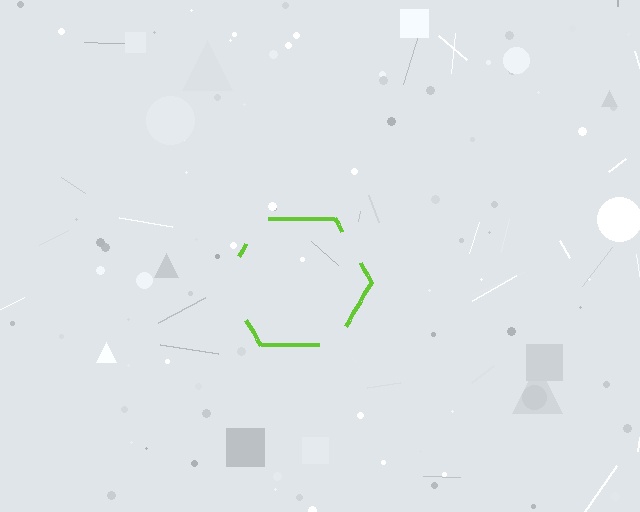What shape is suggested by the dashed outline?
The dashed outline suggests a hexagon.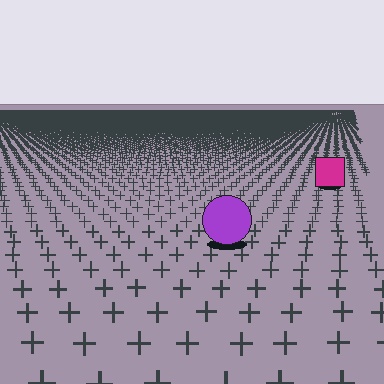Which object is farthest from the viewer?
The magenta square is farthest from the viewer. It appears smaller and the ground texture around it is denser.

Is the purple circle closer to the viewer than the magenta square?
Yes. The purple circle is closer — you can tell from the texture gradient: the ground texture is coarser near it.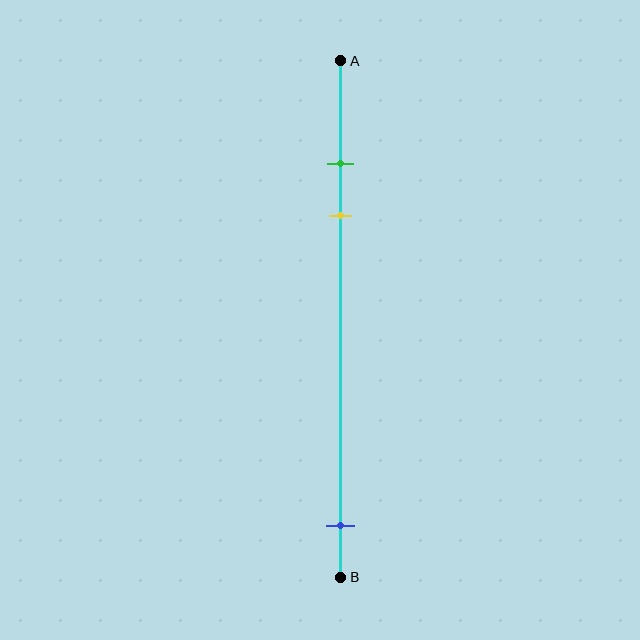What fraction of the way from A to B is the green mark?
The green mark is approximately 20% (0.2) of the way from A to B.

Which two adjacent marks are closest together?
The green and yellow marks are the closest adjacent pair.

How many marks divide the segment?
There are 3 marks dividing the segment.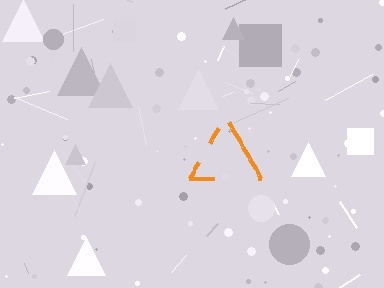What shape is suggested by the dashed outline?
The dashed outline suggests a triangle.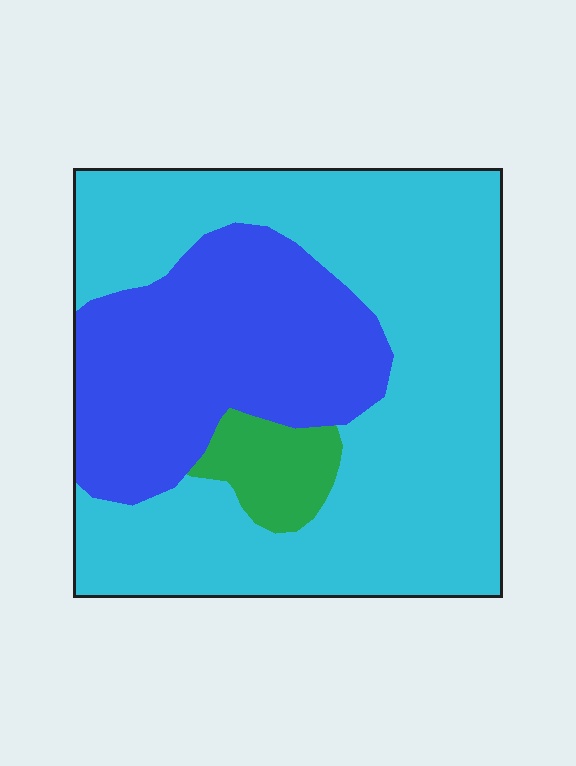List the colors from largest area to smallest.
From largest to smallest: cyan, blue, green.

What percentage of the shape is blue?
Blue takes up about one third (1/3) of the shape.